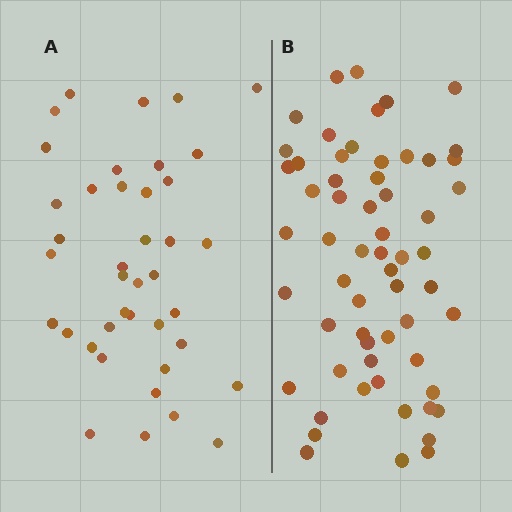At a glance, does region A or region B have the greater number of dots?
Region B (the right region) has more dots.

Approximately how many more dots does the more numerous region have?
Region B has approximately 20 more dots than region A.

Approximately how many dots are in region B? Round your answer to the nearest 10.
About 60 dots.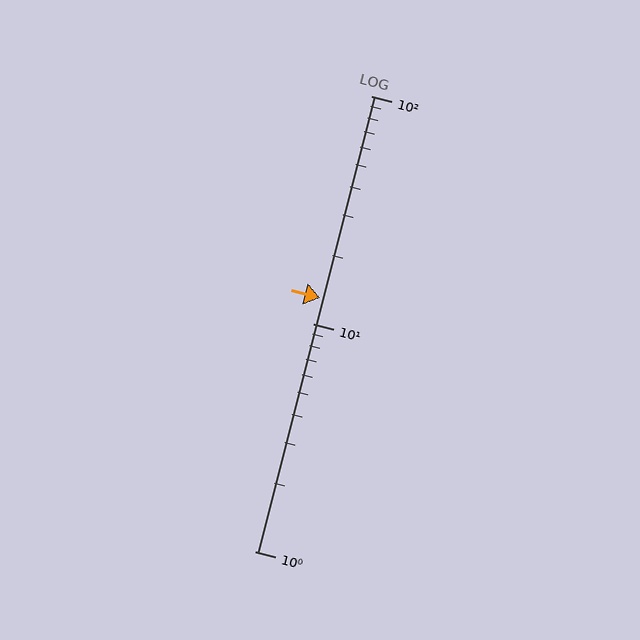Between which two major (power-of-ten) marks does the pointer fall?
The pointer is between 10 and 100.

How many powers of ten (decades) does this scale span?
The scale spans 2 decades, from 1 to 100.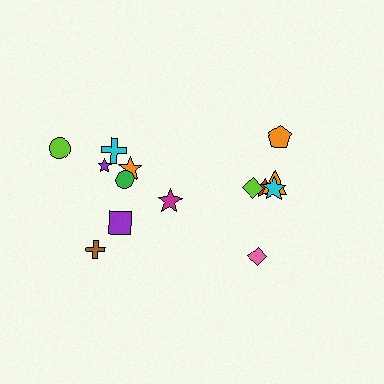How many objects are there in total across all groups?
There are 14 objects.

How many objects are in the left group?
There are 8 objects.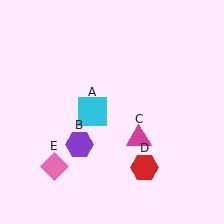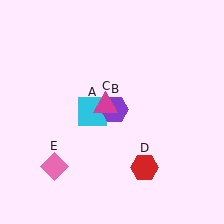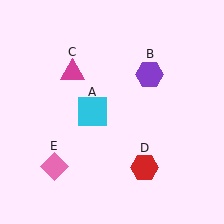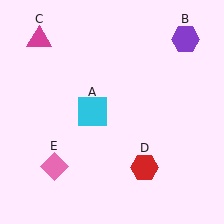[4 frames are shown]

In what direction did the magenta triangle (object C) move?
The magenta triangle (object C) moved up and to the left.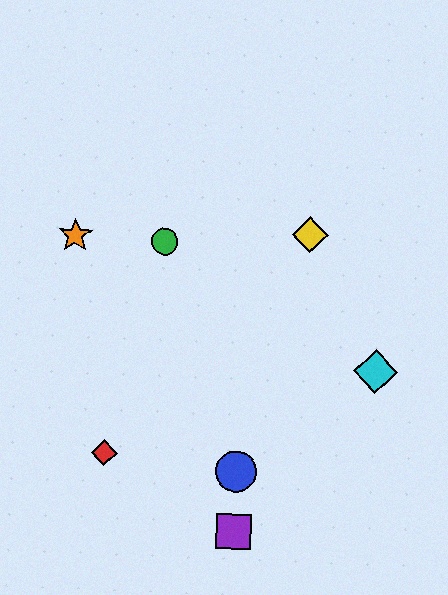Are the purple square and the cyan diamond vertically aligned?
No, the purple square is at x≈234 and the cyan diamond is at x≈376.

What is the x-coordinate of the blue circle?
The blue circle is at x≈236.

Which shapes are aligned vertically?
The blue circle, the purple square are aligned vertically.